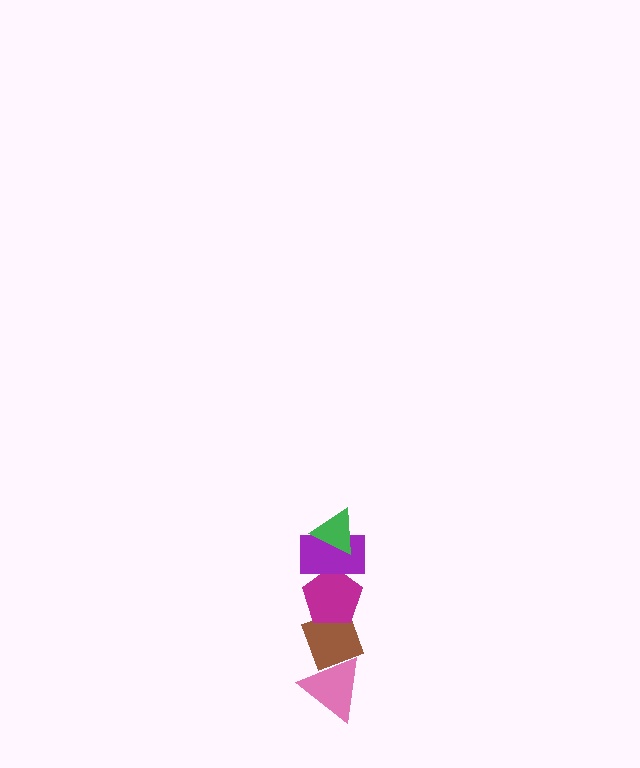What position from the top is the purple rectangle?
The purple rectangle is 2nd from the top.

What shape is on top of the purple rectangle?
The green triangle is on top of the purple rectangle.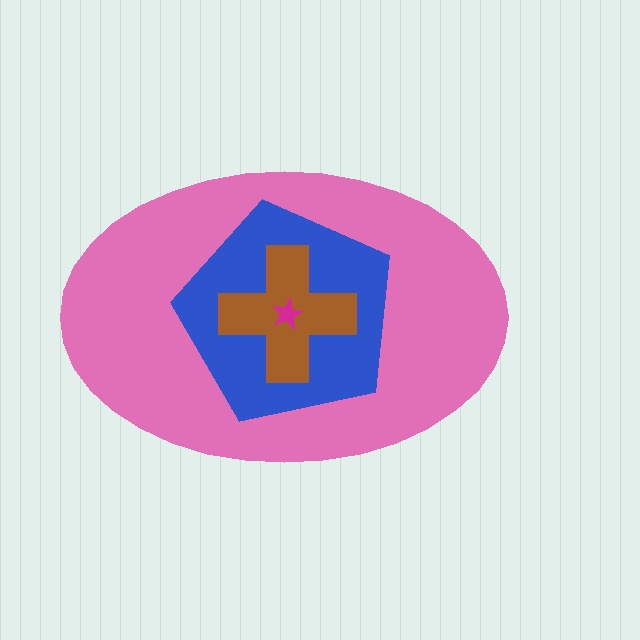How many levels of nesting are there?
4.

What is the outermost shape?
The pink ellipse.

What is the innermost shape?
The magenta star.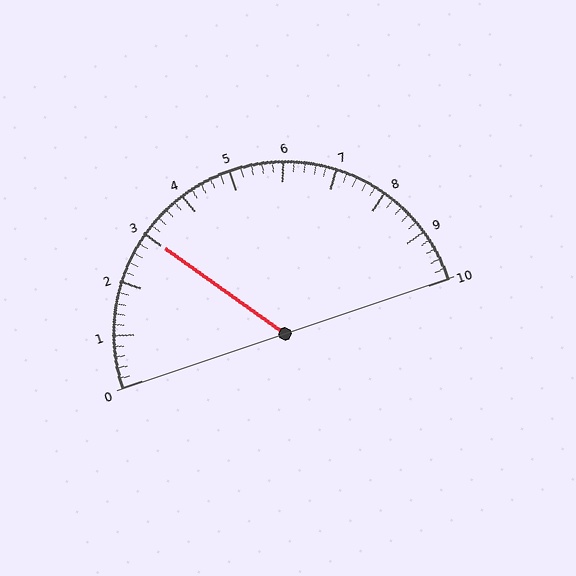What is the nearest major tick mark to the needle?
The nearest major tick mark is 3.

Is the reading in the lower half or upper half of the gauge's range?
The reading is in the lower half of the range (0 to 10).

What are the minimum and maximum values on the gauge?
The gauge ranges from 0 to 10.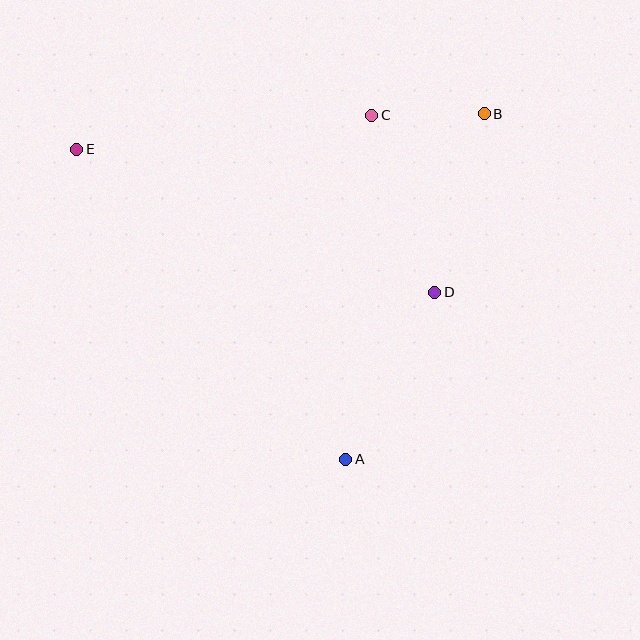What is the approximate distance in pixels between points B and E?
The distance between B and E is approximately 409 pixels.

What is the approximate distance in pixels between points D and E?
The distance between D and E is approximately 385 pixels.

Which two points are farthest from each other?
Points A and E are farthest from each other.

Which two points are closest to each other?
Points B and C are closest to each other.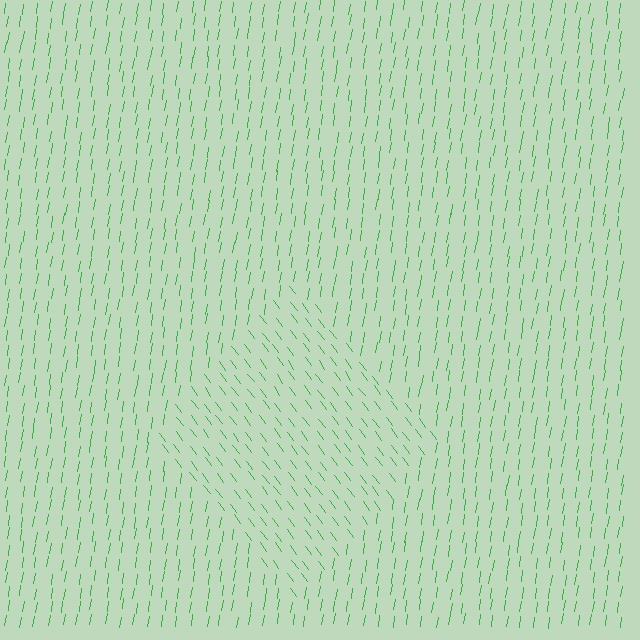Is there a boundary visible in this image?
Yes, there is a texture boundary formed by a change in line orientation.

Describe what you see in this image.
The image is filled with small green line segments. A diamond region in the image has lines oriented differently from the surrounding lines, creating a visible texture boundary.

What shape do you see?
I see a diamond.